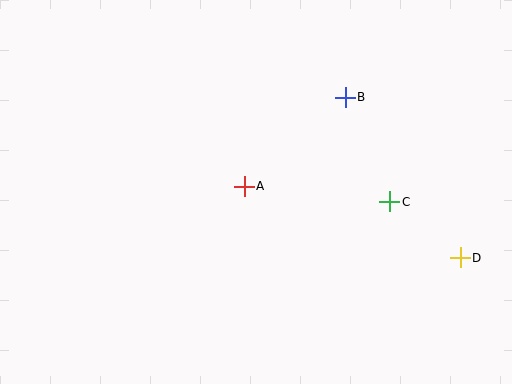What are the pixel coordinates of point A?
Point A is at (244, 186).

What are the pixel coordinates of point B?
Point B is at (345, 97).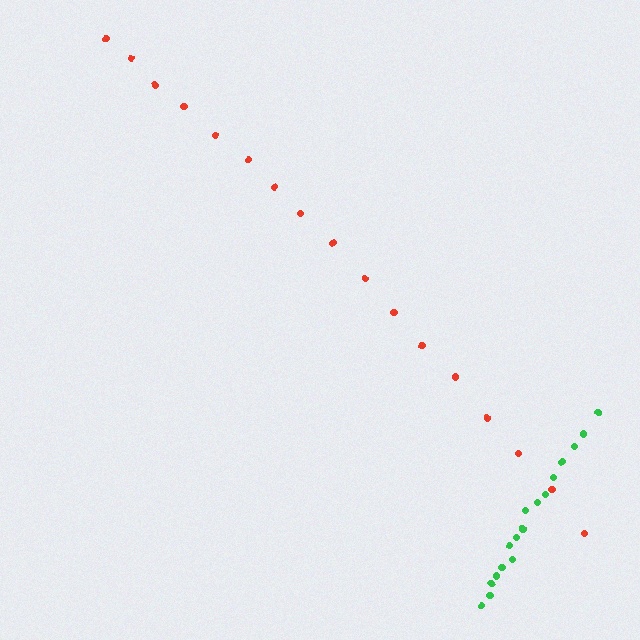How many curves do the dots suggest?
There are 2 distinct paths.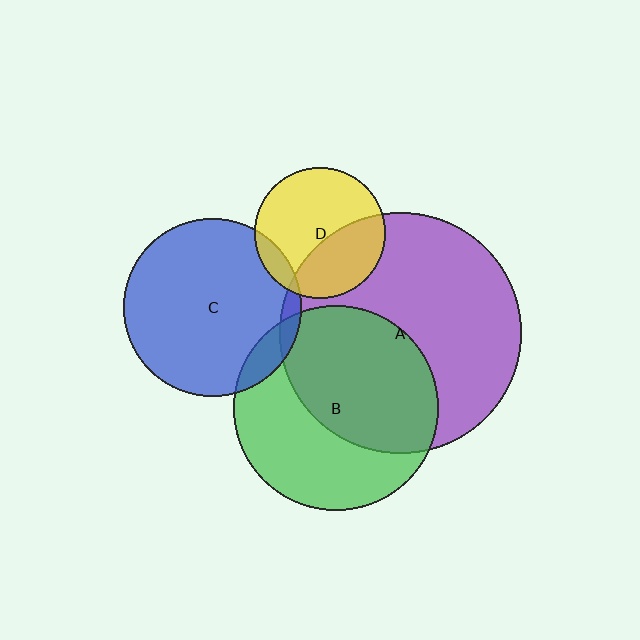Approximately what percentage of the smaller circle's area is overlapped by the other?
Approximately 5%.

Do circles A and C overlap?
Yes.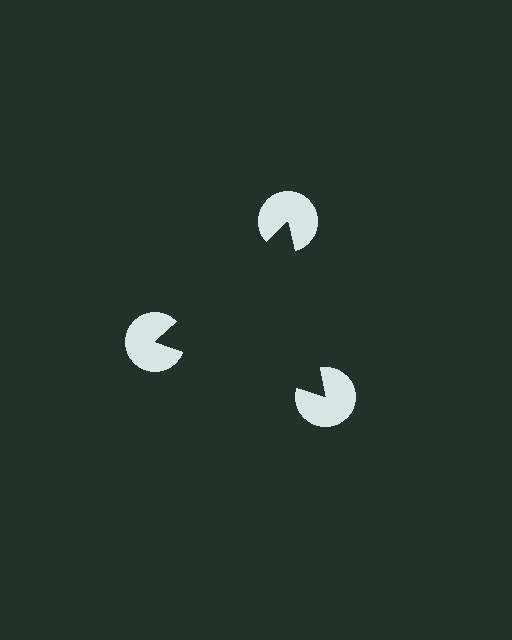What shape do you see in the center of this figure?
An illusory triangle — its edges are inferred from the aligned wedge cuts in the pac-man discs, not physically drawn.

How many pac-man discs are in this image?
There are 3 — one at each vertex of the illusory triangle.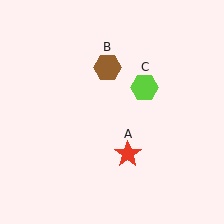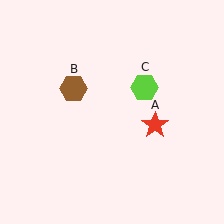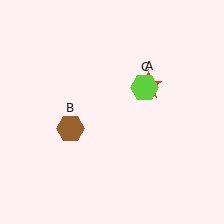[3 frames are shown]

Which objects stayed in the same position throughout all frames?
Lime hexagon (object C) remained stationary.